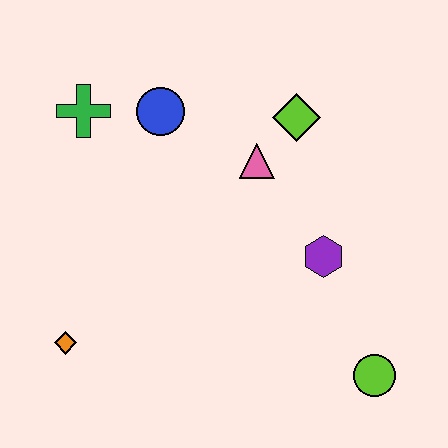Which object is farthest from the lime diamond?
The orange diamond is farthest from the lime diamond.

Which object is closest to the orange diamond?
The green cross is closest to the orange diamond.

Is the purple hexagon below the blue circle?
Yes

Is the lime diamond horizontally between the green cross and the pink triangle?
No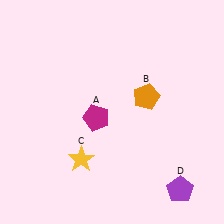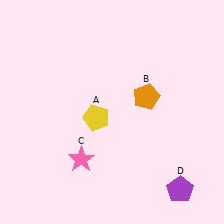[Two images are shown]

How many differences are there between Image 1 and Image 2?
There are 2 differences between the two images.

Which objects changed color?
A changed from magenta to yellow. C changed from yellow to pink.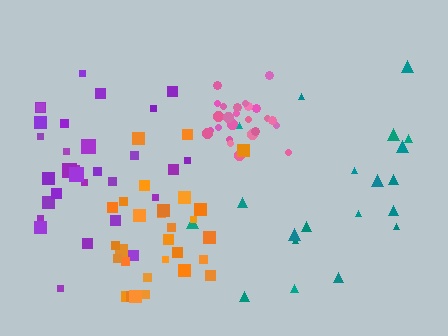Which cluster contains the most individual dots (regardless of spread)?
Purple (30).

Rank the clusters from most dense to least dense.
pink, orange, purple, teal.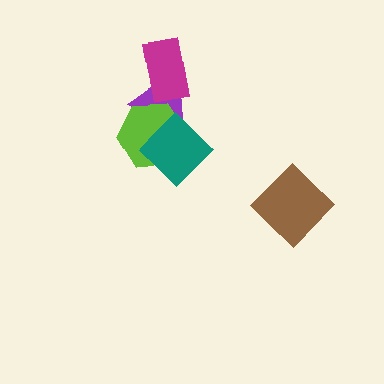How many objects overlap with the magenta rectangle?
1 object overlaps with the magenta rectangle.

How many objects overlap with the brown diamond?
0 objects overlap with the brown diamond.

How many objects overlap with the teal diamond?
2 objects overlap with the teal diamond.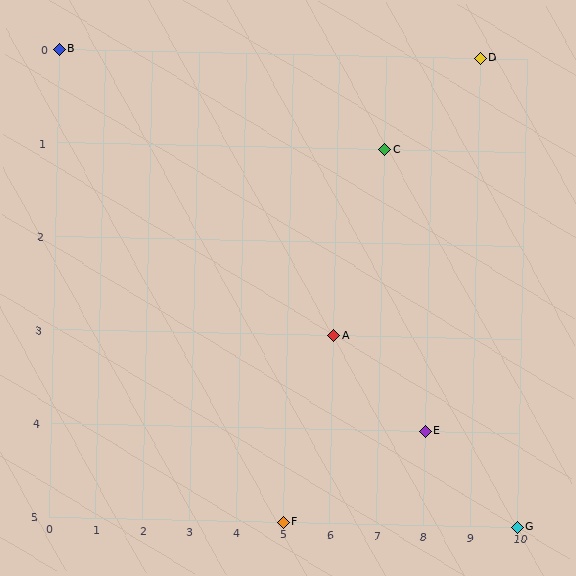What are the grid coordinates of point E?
Point E is at grid coordinates (8, 4).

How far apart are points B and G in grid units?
Points B and G are 10 columns and 5 rows apart (about 11.2 grid units diagonally).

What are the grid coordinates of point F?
Point F is at grid coordinates (5, 5).